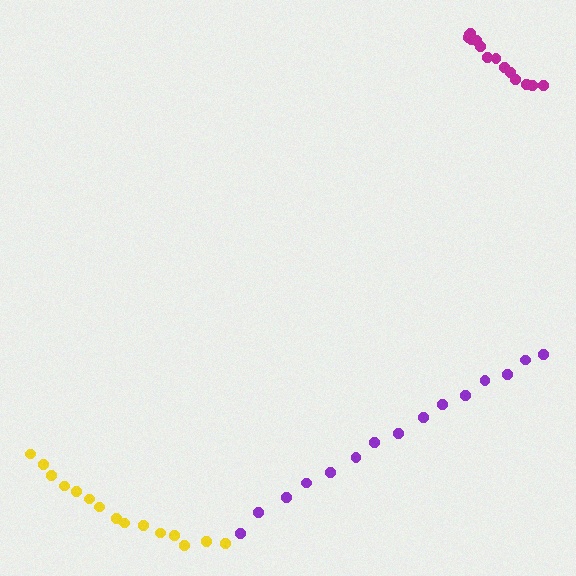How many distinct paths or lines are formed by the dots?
There are 3 distinct paths.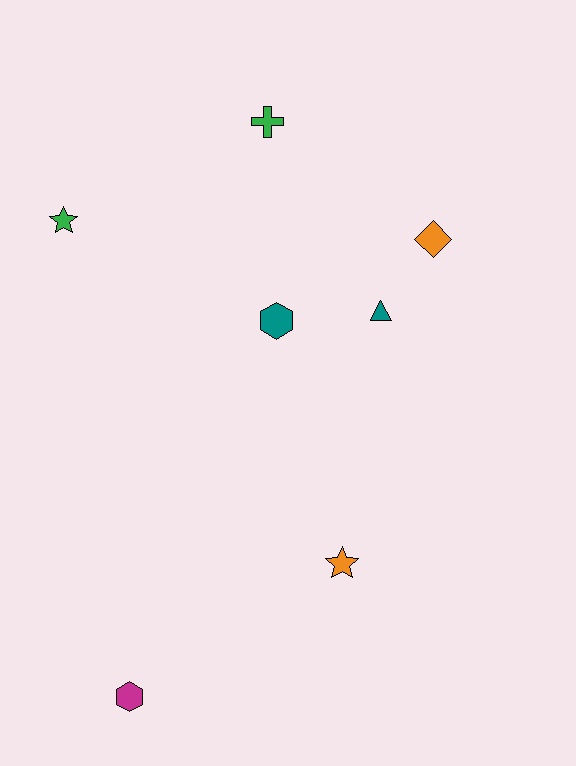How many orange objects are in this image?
There are 2 orange objects.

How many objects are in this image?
There are 7 objects.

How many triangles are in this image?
There is 1 triangle.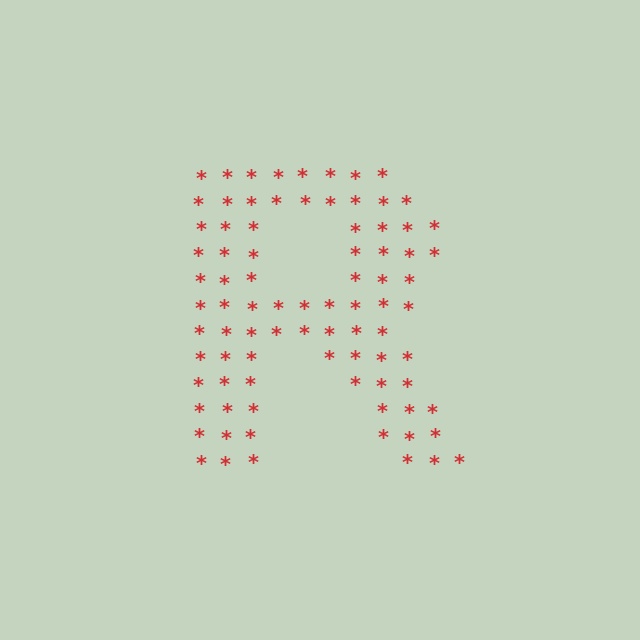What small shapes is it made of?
It is made of small asterisks.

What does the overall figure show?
The overall figure shows the letter R.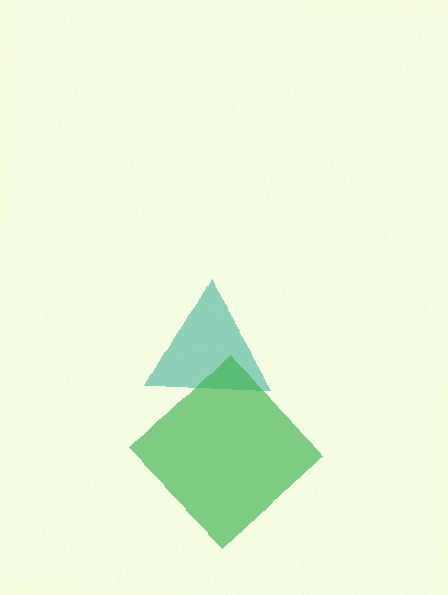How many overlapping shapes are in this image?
There are 2 overlapping shapes in the image.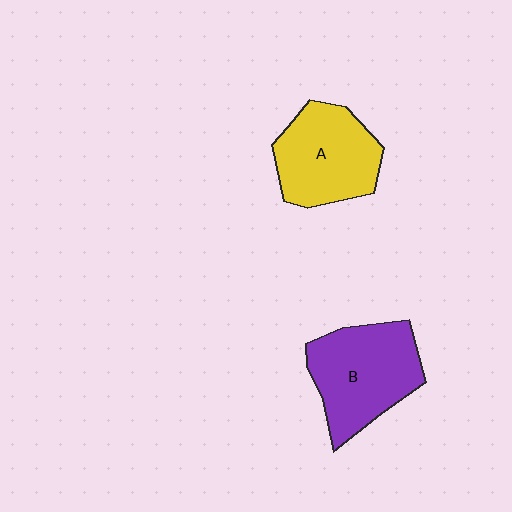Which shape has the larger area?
Shape B (purple).